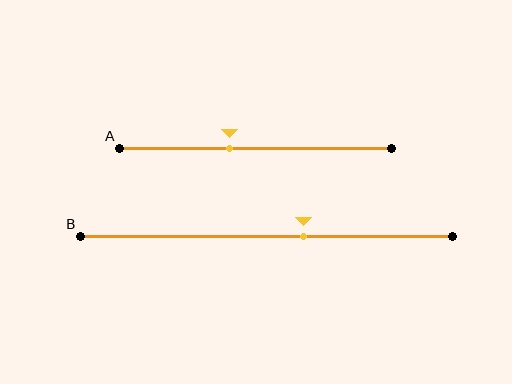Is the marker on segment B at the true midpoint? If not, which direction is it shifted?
No, the marker on segment B is shifted to the right by about 10% of the segment length.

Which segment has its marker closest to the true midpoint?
Segment A has its marker closest to the true midpoint.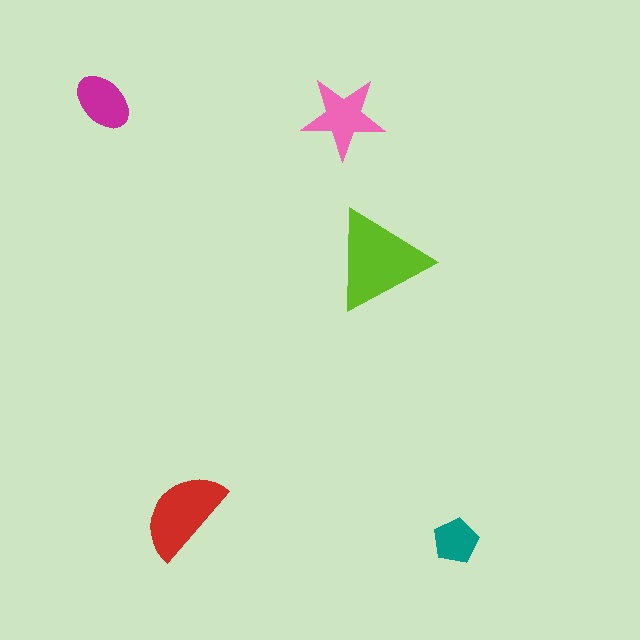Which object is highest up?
The magenta ellipse is topmost.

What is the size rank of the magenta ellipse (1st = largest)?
4th.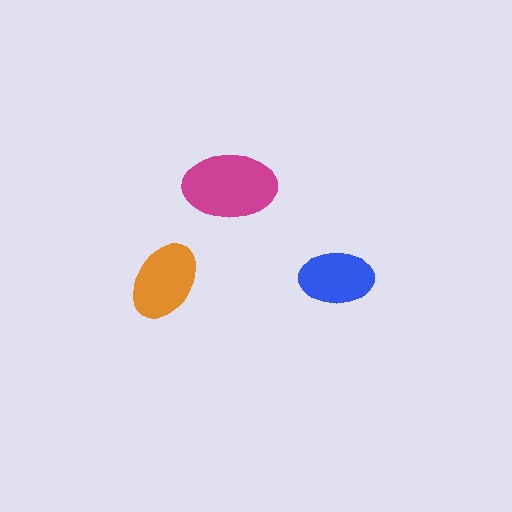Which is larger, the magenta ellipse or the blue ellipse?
The magenta one.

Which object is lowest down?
The orange ellipse is bottommost.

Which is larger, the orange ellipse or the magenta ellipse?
The magenta one.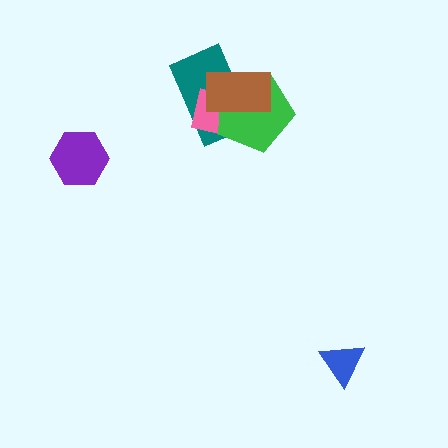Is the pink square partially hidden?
Yes, it is partially covered by another shape.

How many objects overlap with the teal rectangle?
3 objects overlap with the teal rectangle.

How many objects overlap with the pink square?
3 objects overlap with the pink square.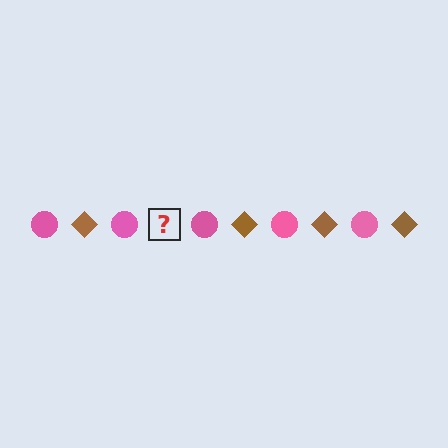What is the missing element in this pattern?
The missing element is a brown diamond.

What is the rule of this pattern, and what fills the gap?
The rule is that the pattern alternates between pink circle and brown diamond. The gap should be filled with a brown diamond.